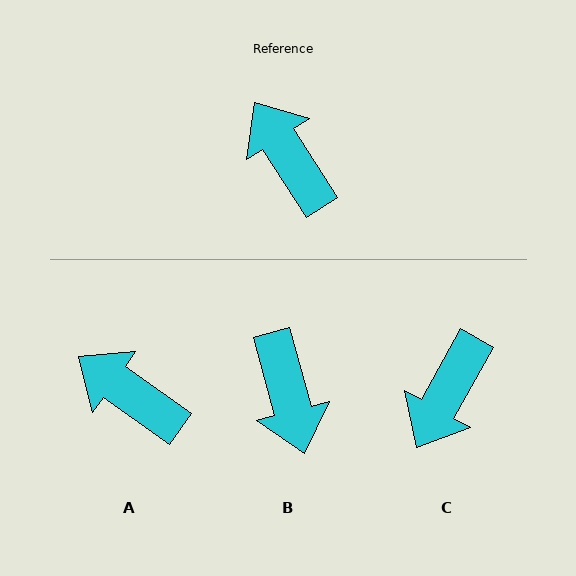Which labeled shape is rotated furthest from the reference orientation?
B, about 162 degrees away.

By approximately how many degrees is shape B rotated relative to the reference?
Approximately 162 degrees counter-clockwise.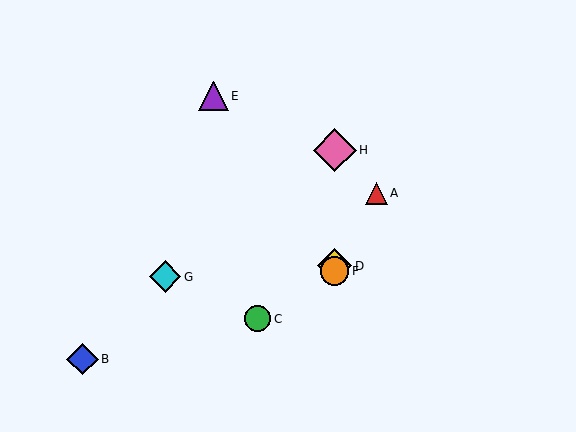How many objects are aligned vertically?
3 objects (D, F, H) are aligned vertically.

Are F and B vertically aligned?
No, F is at x≈335 and B is at x≈82.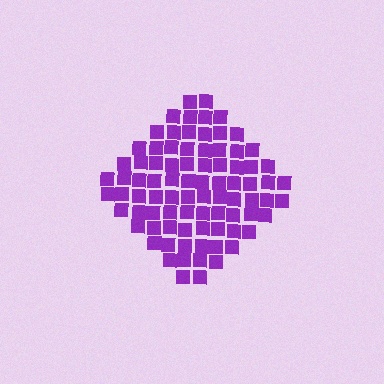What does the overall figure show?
The overall figure shows a diamond.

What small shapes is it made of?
It is made of small squares.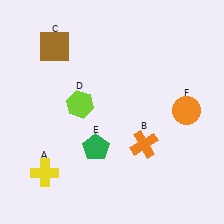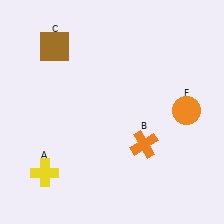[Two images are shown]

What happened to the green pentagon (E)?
The green pentagon (E) was removed in Image 2. It was in the bottom-left area of Image 1.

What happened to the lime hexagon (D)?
The lime hexagon (D) was removed in Image 2. It was in the top-left area of Image 1.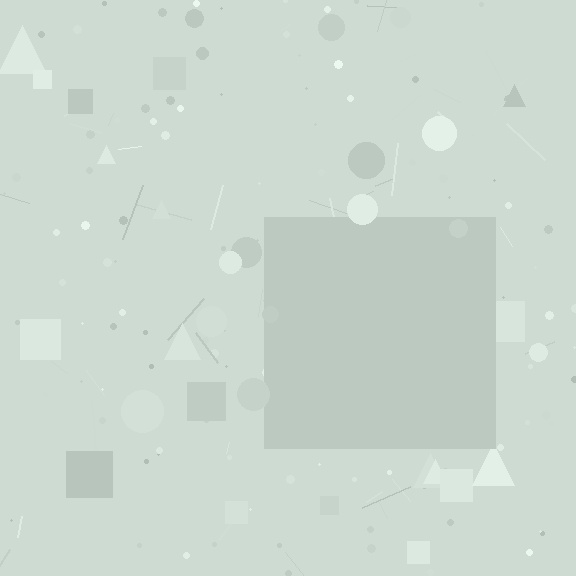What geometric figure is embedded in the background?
A square is embedded in the background.